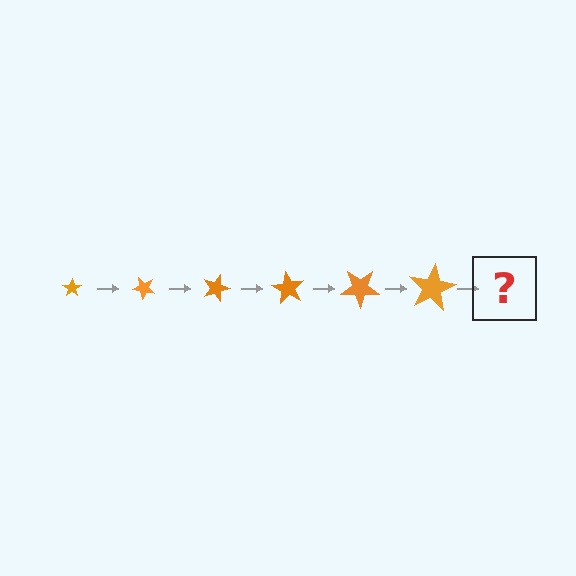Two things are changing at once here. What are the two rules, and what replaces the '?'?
The two rules are that the star grows larger each step and it rotates 45 degrees each step. The '?' should be a star, larger than the previous one and rotated 270 degrees from the start.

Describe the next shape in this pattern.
It should be a star, larger than the previous one and rotated 270 degrees from the start.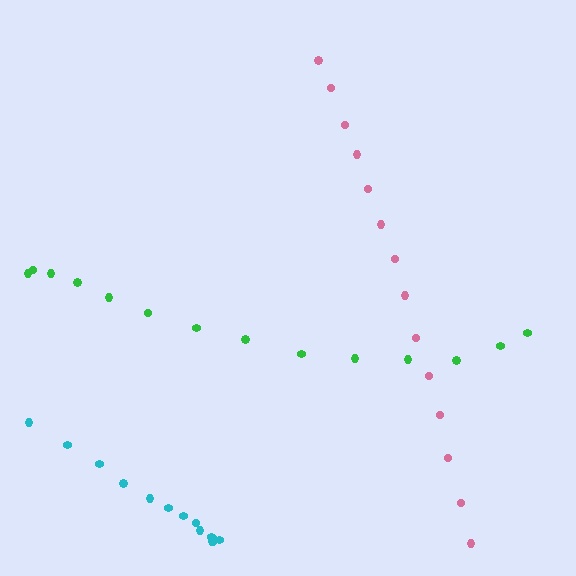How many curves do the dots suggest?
There are 3 distinct paths.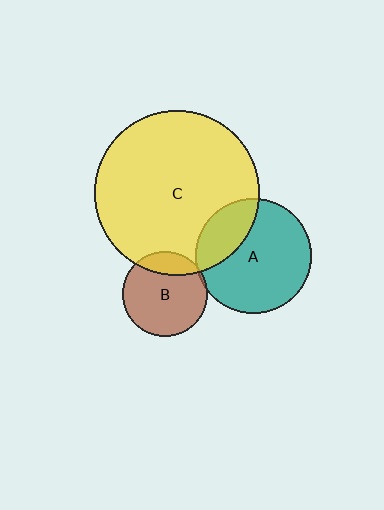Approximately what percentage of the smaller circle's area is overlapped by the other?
Approximately 25%.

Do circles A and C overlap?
Yes.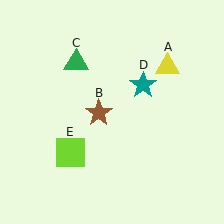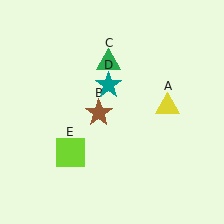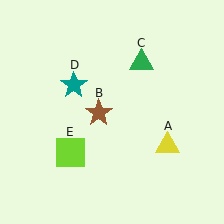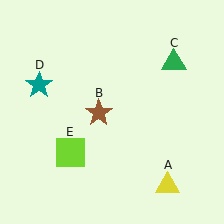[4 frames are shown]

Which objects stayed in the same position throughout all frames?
Brown star (object B) and lime square (object E) remained stationary.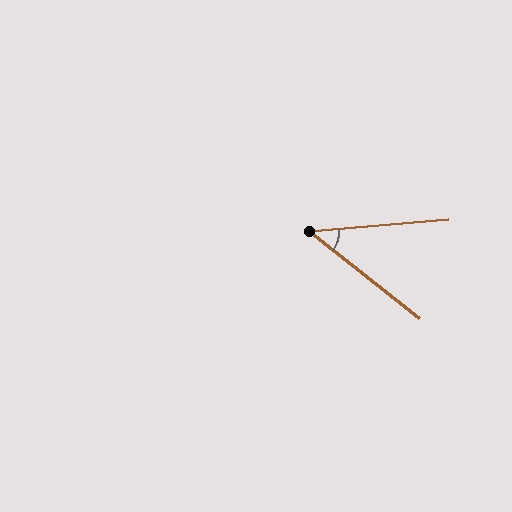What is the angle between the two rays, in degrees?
Approximately 43 degrees.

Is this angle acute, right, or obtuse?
It is acute.